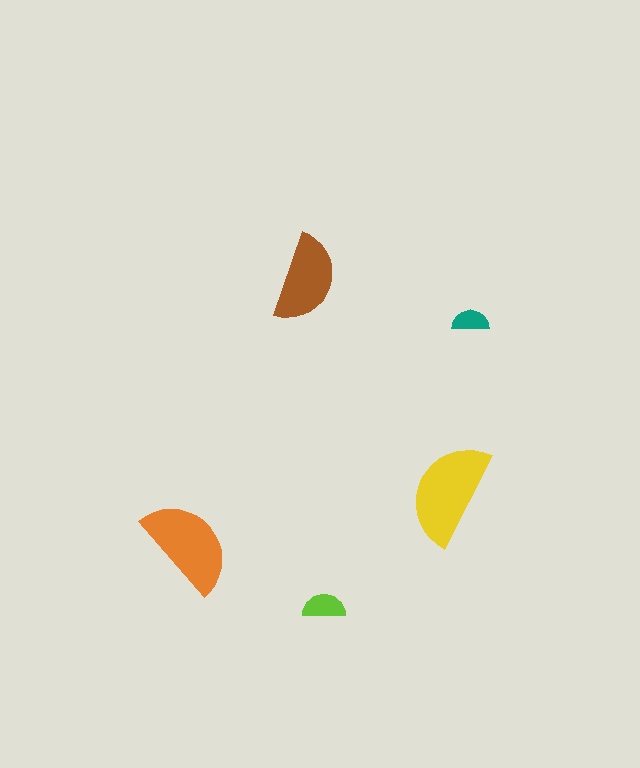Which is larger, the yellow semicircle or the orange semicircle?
The yellow one.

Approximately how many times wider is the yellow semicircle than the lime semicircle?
About 2.5 times wider.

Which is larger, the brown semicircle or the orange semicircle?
The orange one.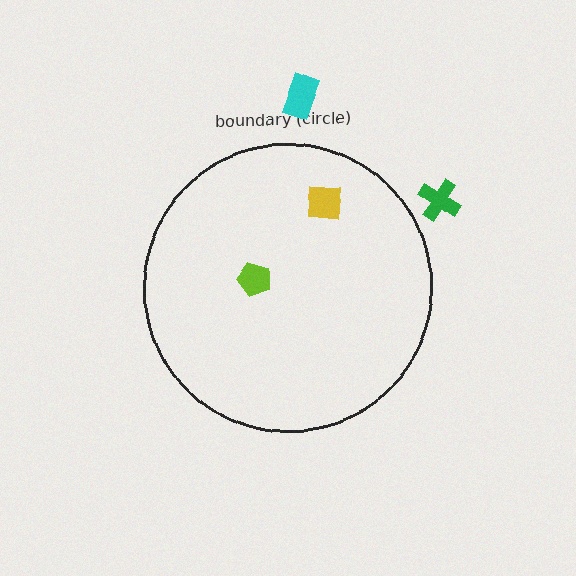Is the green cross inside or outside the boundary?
Outside.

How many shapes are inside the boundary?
2 inside, 2 outside.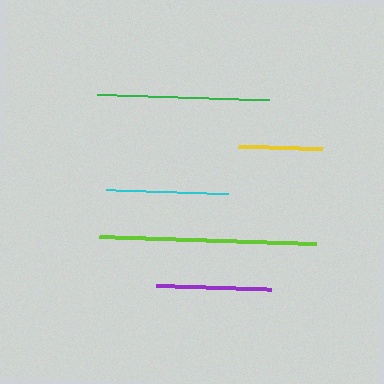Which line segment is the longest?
The lime line is the longest at approximately 218 pixels.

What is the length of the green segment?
The green segment is approximately 172 pixels long.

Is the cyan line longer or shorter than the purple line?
The cyan line is longer than the purple line.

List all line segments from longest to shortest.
From longest to shortest: lime, green, cyan, purple, yellow.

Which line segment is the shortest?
The yellow line is the shortest at approximately 84 pixels.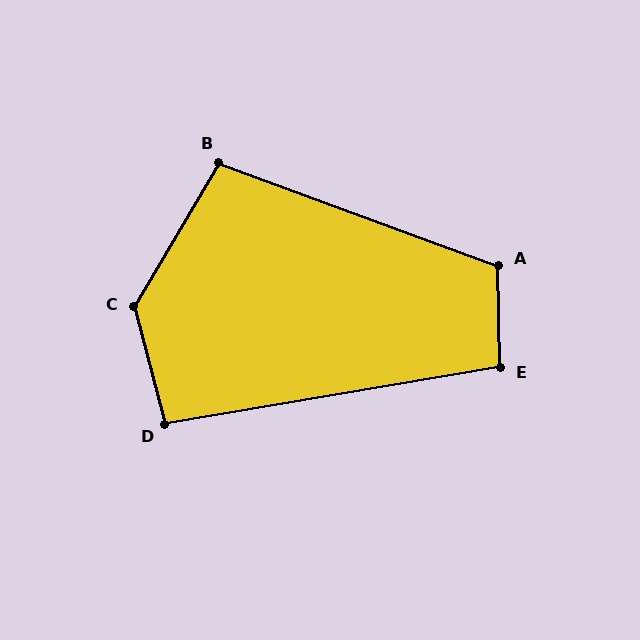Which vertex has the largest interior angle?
C, at approximately 134 degrees.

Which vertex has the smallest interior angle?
D, at approximately 95 degrees.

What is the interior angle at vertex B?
Approximately 101 degrees (obtuse).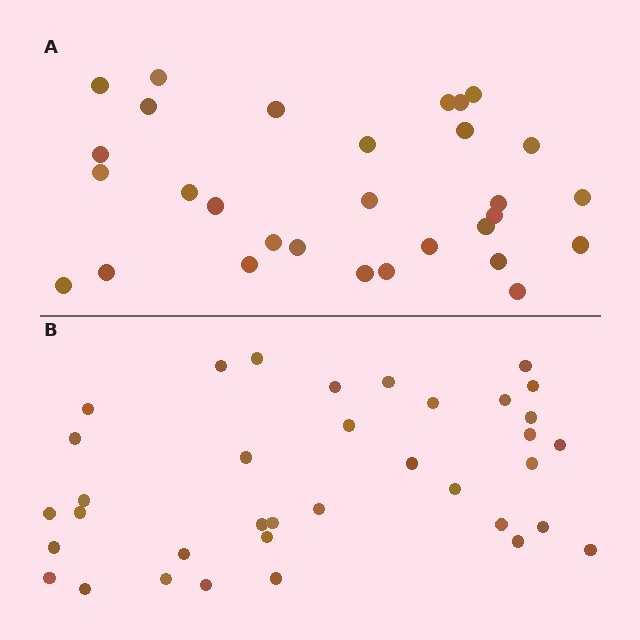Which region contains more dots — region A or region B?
Region B (the bottom region) has more dots.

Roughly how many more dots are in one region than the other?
Region B has about 6 more dots than region A.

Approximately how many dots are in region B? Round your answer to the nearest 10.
About 40 dots. (The exact count is 36, which rounds to 40.)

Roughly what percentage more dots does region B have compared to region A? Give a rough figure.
About 20% more.